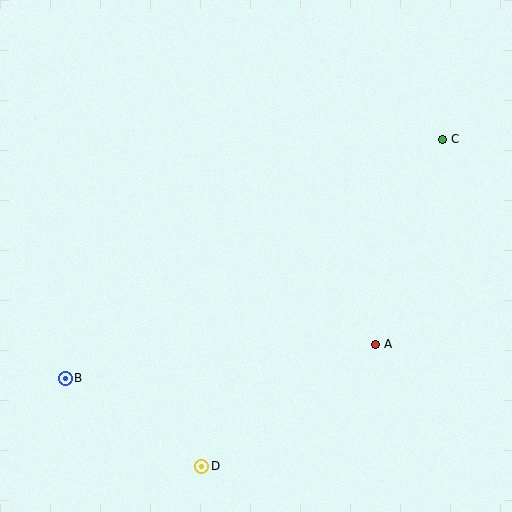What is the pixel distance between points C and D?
The distance between C and D is 406 pixels.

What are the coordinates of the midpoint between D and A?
The midpoint between D and A is at (289, 405).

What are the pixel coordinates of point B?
Point B is at (65, 378).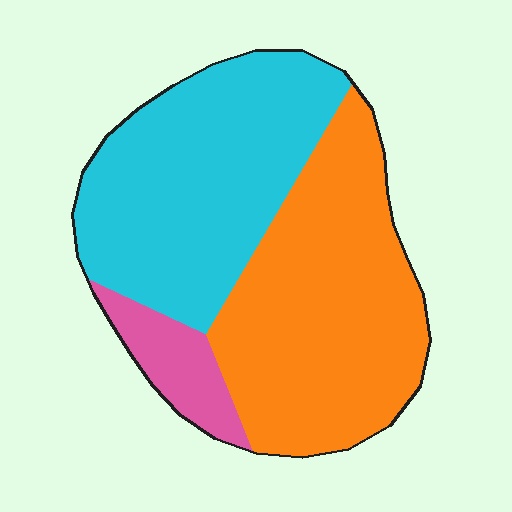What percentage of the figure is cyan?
Cyan takes up about two fifths (2/5) of the figure.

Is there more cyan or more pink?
Cyan.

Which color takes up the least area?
Pink, at roughly 10%.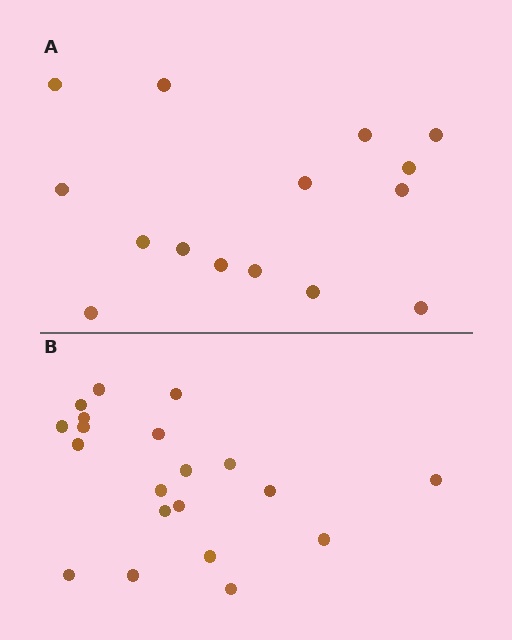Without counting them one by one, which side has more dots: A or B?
Region B (the bottom region) has more dots.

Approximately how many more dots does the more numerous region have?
Region B has about 5 more dots than region A.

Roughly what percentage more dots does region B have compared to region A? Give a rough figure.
About 35% more.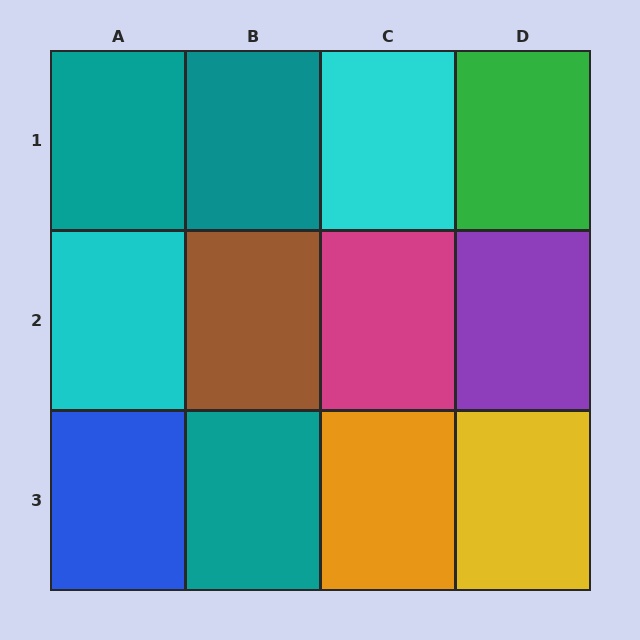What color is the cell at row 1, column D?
Green.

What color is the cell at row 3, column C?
Orange.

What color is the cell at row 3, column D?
Yellow.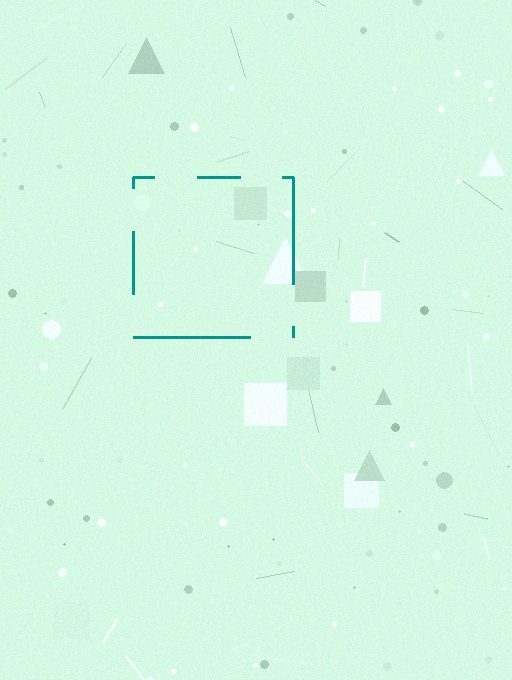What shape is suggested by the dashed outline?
The dashed outline suggests a square.